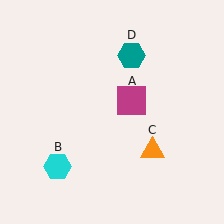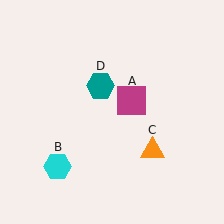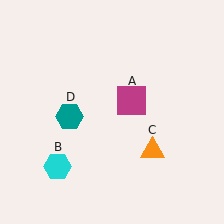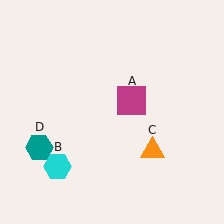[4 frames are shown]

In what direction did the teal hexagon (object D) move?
The teal hexagon (object D) moved down and to the left.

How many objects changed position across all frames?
1 object changed position: teal hexagon (object D).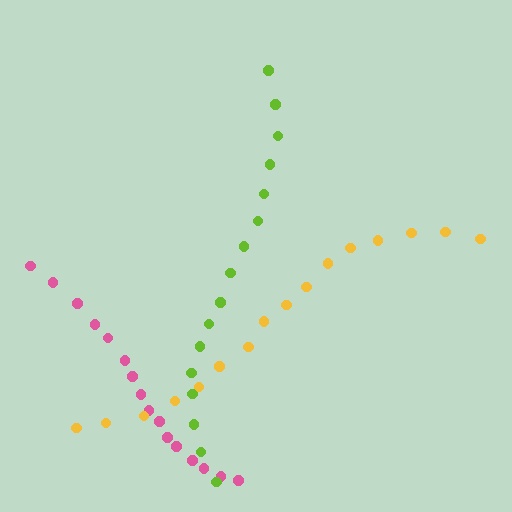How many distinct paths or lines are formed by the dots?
There are 3 distinct paths.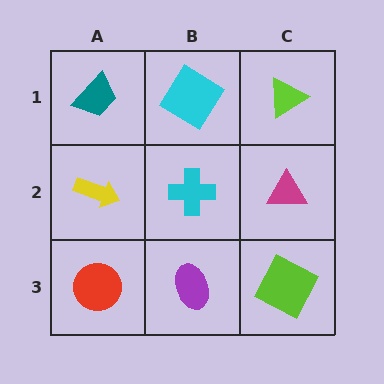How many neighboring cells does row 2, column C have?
3.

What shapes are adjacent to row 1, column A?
A yellow arrow (row 2, column A), a cyan diamond (row 1, column B).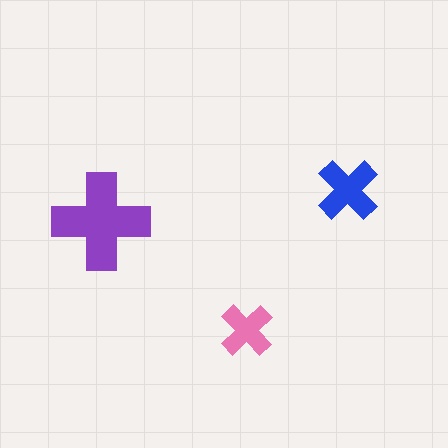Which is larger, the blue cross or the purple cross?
The purple one.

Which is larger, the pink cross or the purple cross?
The purple one.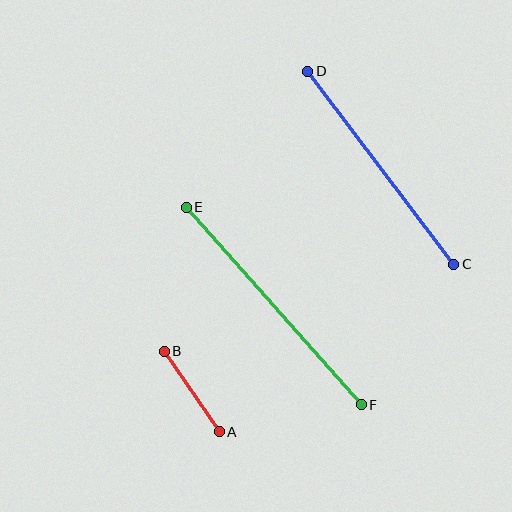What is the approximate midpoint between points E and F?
The midpoint is at approximately (274, 306) pixels.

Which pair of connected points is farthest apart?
Points E and F are farthest apart.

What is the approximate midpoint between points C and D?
The midpoint is at approximately (381, 168) pixels.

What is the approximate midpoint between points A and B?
The midpoint is at approximately (192, 392) pixels.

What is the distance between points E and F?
The distance is approximately 264 pixels.